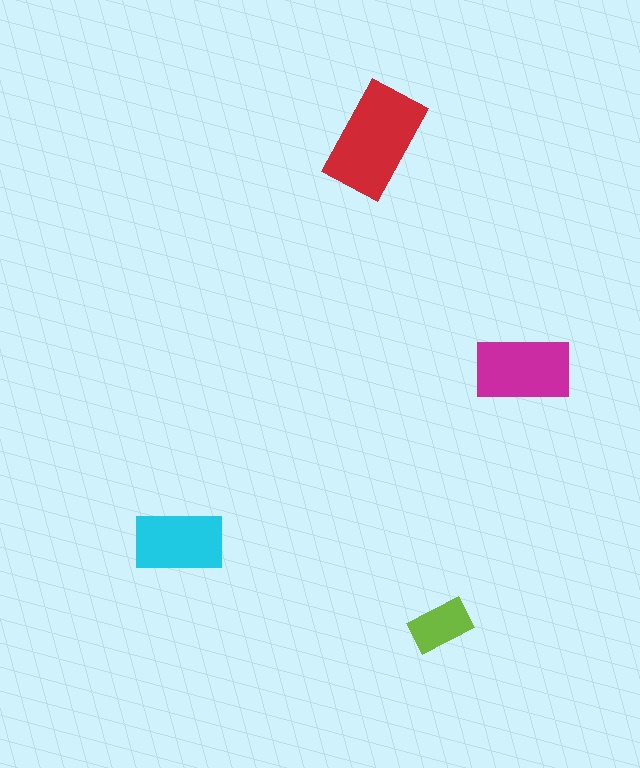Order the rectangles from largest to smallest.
the red one, the magenta one, the cyan one, the lime one.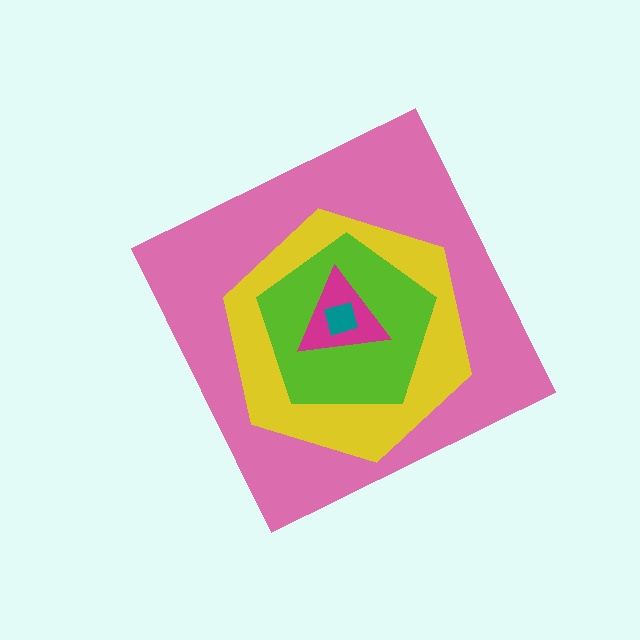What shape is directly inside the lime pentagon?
The magenta triangle.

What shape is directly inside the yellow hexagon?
The lime pentagon.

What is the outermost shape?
The pink diamond.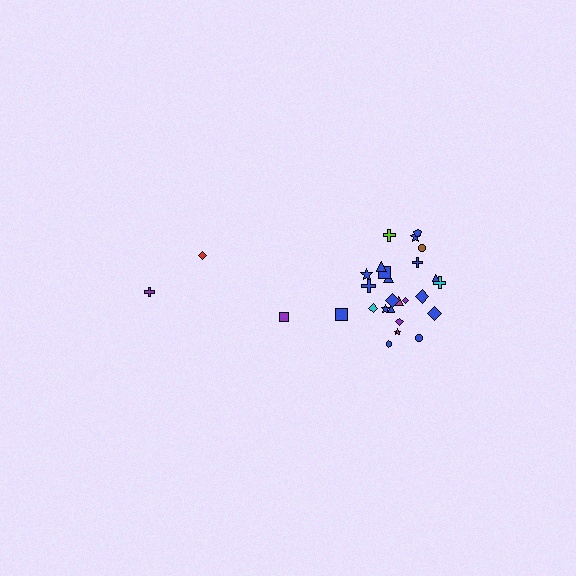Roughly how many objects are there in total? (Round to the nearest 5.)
Roughly 30 objects in total.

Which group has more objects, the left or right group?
The right group.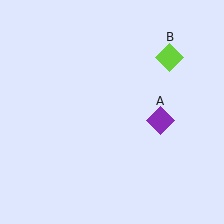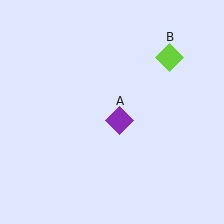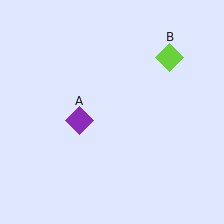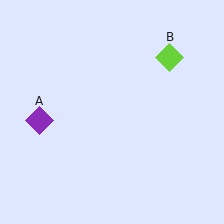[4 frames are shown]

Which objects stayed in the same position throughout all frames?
Lime diamond (object B) remained stationary.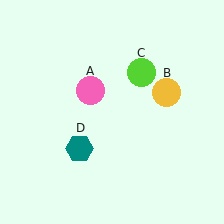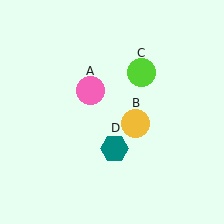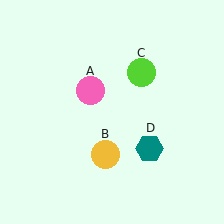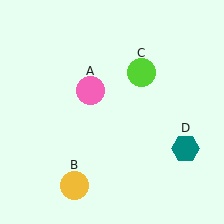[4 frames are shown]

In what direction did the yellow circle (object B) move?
The yellow circle (object B) moved down and to the left.